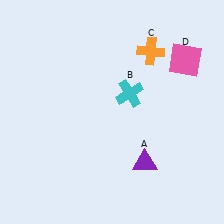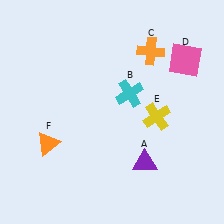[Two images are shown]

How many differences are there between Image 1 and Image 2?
There are 2 differences between the two images.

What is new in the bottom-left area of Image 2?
An orange triangle (F) was added in the bottom-left area of Image 2.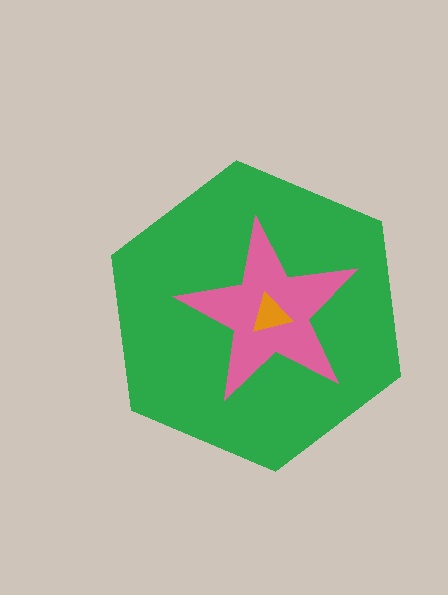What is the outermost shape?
The green hexagon.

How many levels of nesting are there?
3.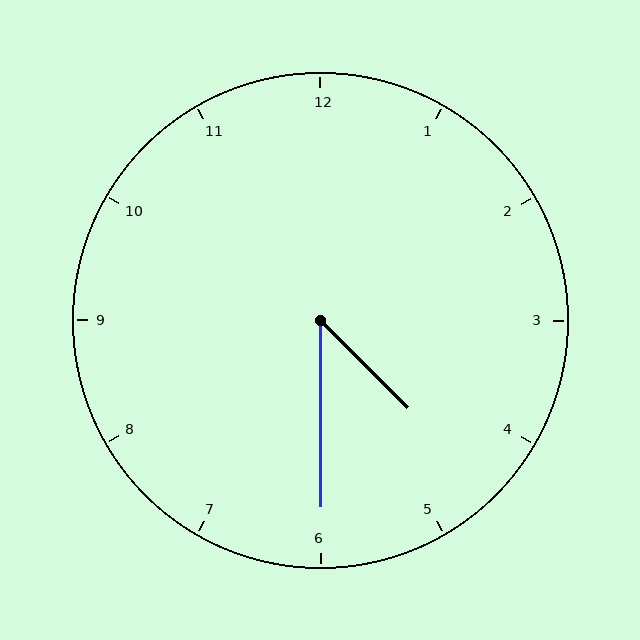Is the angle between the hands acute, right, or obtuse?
It is acute.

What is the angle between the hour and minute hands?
Approximately 45 degrees.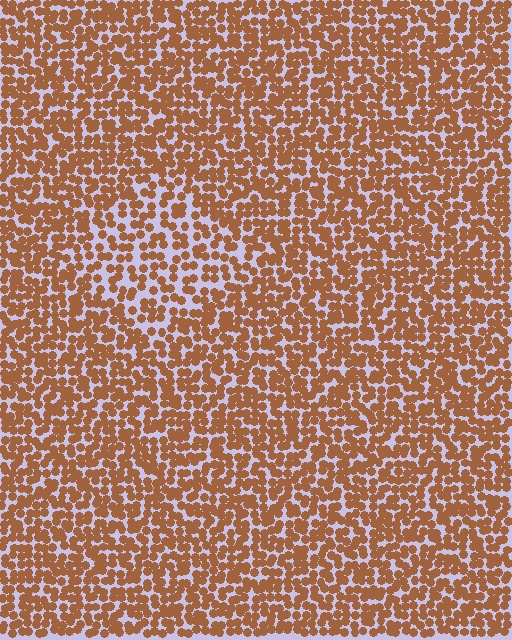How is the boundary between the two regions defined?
The boundary is defined by a change in element density (approximately 1.6x ratio). All elements are the same color, size, and shape.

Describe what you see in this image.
The image contains small brown elements arranged at two different densities. A diamond-shaped region is visible where the elements are less densely packed than the surrounding area.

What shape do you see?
I see a diamond.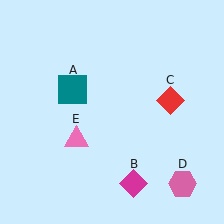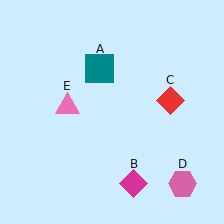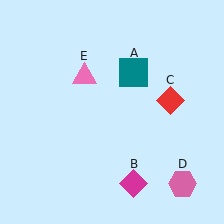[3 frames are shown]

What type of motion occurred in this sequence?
The teal square (object A), pink triangle (object E) rotated clockwise around the center of the scene.